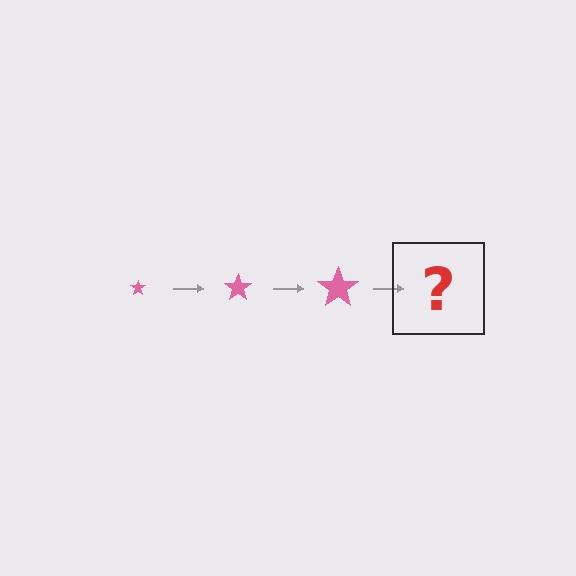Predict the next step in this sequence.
The next step is a pink star, larger than the previous one.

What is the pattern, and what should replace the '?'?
The pattern is that the star gets progressively larger each step. The '?' should be a pink star, larger than the previous one.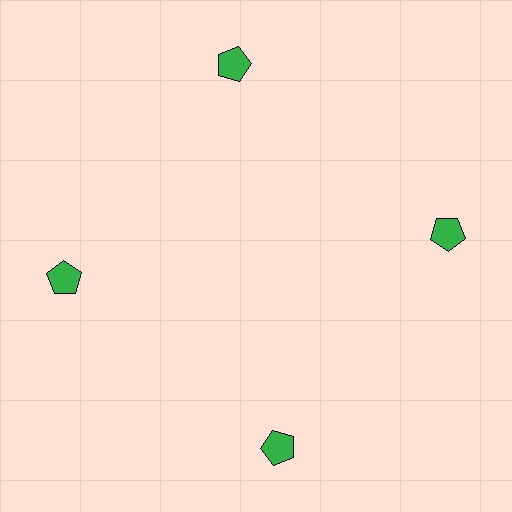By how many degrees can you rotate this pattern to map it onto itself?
The pattern maps onto itself every 90 degrees of rotation.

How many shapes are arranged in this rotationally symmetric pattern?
There are 4 shapes, arranged in 4 groups of 1.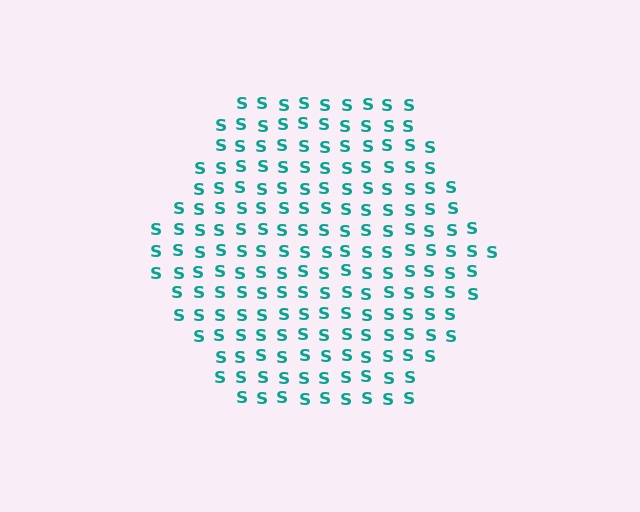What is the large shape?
The large shape is a hexagon.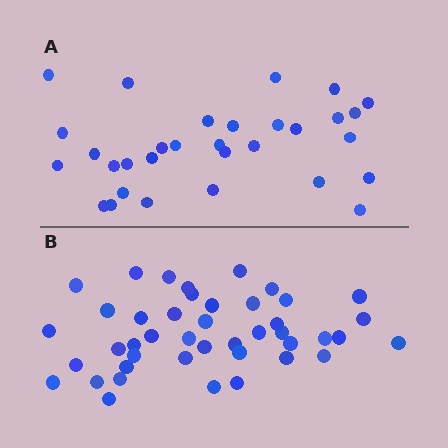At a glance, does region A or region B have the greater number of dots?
Region B (the bottom region) has more dots.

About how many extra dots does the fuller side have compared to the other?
Region B has roughly 12 or so more dots than region A.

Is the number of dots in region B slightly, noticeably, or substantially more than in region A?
Region B has noticeably more, but not dramatically so. The ratio is roughly 1.4 to 1.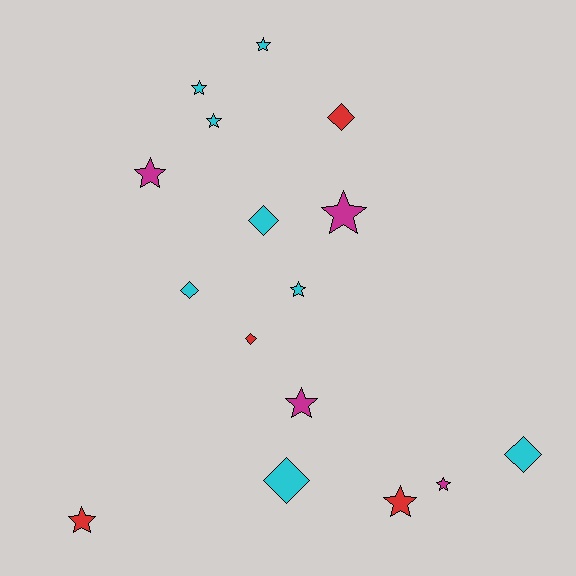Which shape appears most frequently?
Star, with 10 objects.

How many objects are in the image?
There are 16 objects.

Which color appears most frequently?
Cyan, with 8 objects.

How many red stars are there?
There are 2 red stars.